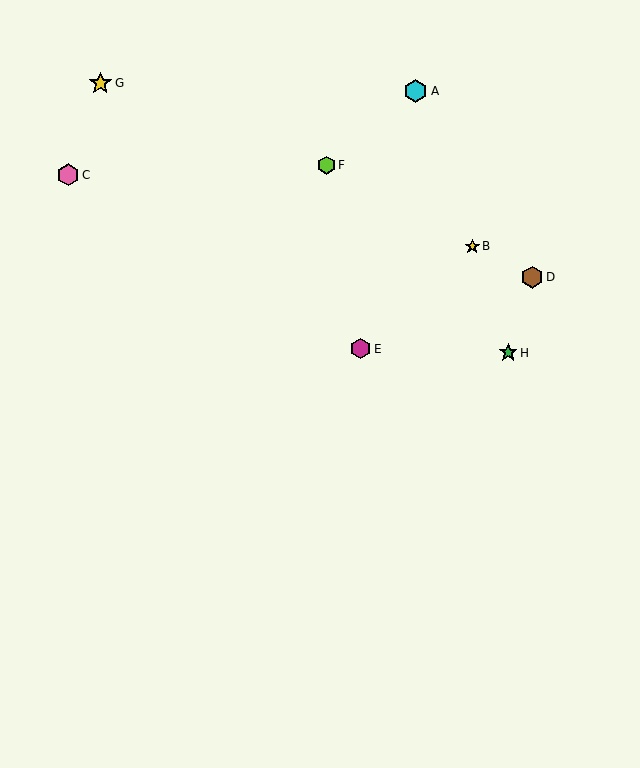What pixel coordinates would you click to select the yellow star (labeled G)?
Click at (100, 83) to select the yellow star G.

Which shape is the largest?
The cyan hexagon (labeled A) is the largest.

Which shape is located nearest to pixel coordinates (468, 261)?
The yellow star (labeled B) at (472, 246) is nearest to that location.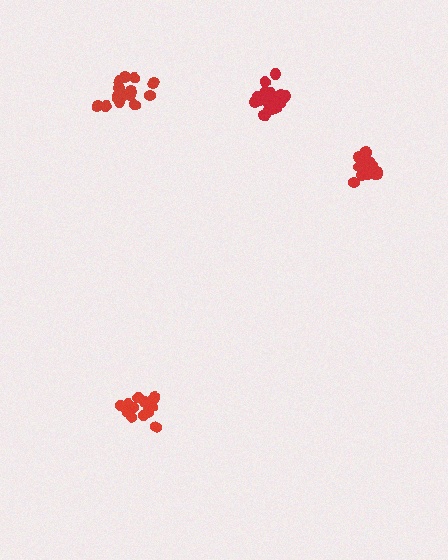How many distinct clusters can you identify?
There are 4 distinct clusters.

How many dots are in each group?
Group 1: 15 dots, Group 2: 15 dots, Group 3: 15 dots, Group 4: 20 dots (65 total).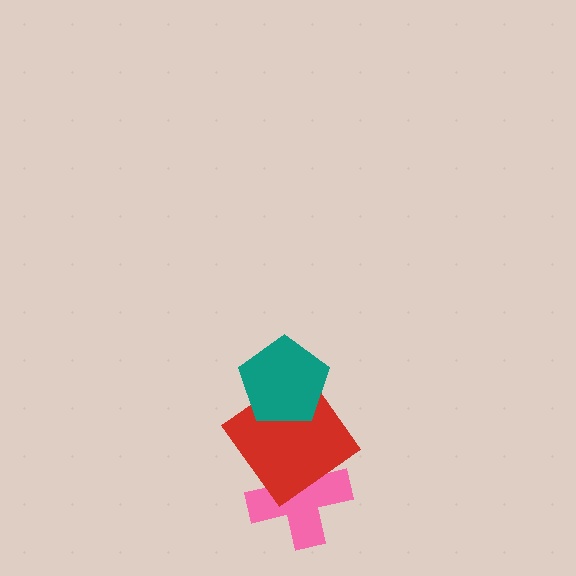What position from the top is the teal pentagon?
The teal pentagon is 1st from the top.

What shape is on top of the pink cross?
The red diamond is on top of the pink cross.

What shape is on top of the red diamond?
The teal pentagon is on top of the red diamond.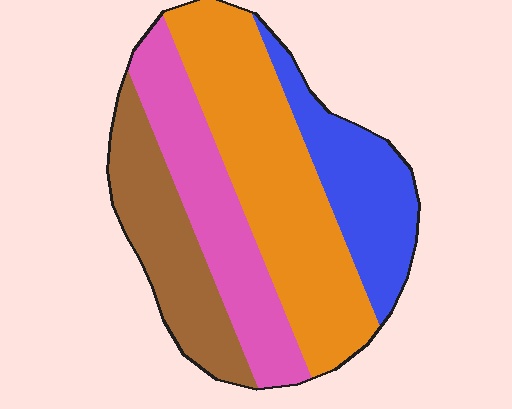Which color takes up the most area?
Orange, at roughly 35%.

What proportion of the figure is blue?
Blue takes up between a sixth and a third of the figure.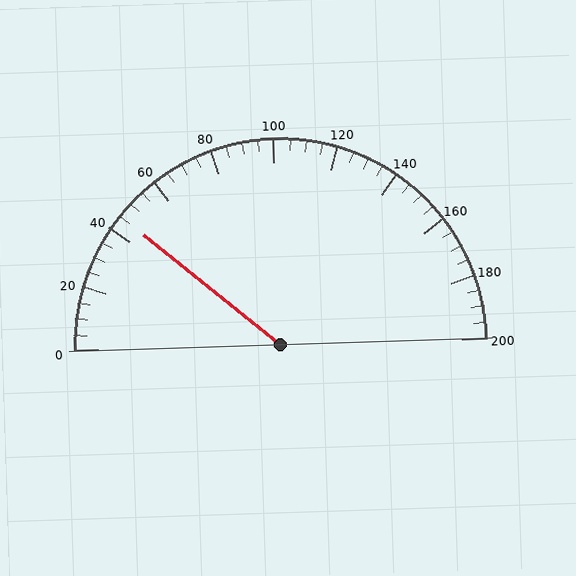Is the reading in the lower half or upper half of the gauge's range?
The reading is in the lower half of the range (0 to 200).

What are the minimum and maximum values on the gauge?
The gauge ranges from 0 to 200.